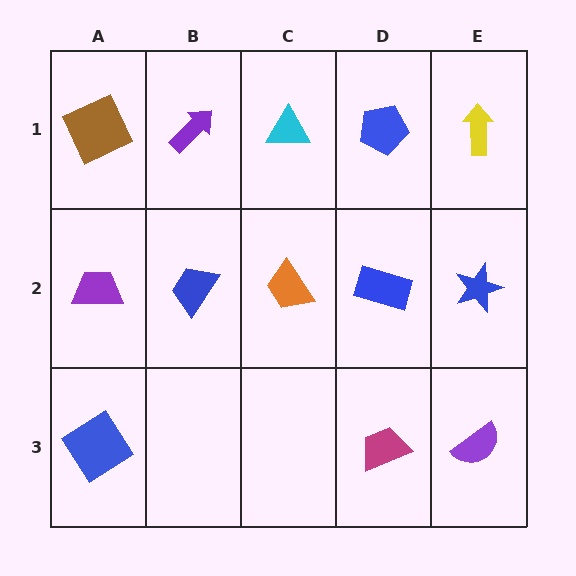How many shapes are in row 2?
5 shapes.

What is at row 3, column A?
A blue diamond.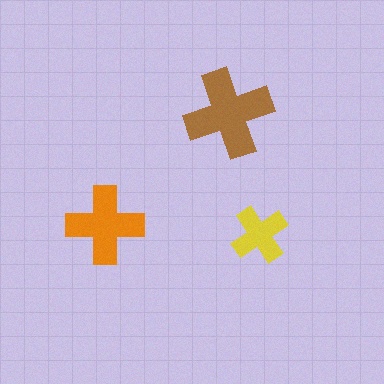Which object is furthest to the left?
The orange cross is leftmost.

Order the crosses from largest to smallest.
the brown one, the orange one, the yellow one.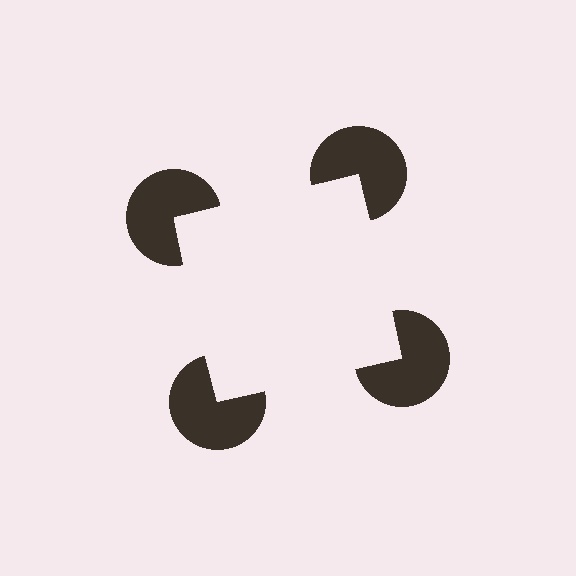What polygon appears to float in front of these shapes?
An illusory square — its edges are inferred from the aligned wedge cuts in the pac-man discs, not physically drawn.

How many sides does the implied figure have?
4 sides.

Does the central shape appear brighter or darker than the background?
It typically appears slightly brighter than the background, even though no actual brightness change is drawn.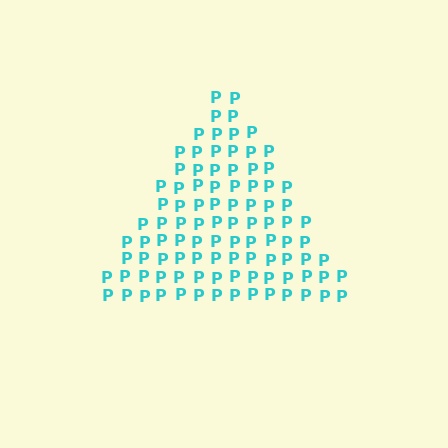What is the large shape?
The large shape is a triangle.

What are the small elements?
The small elements are letter P's.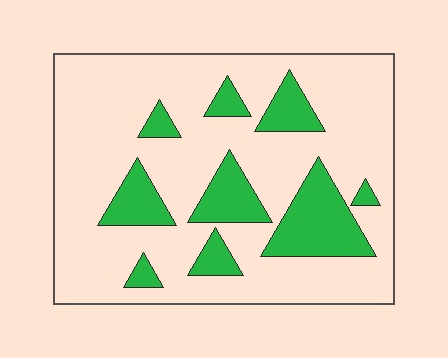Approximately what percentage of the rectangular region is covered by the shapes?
Approximately 20%.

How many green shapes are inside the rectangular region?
9.